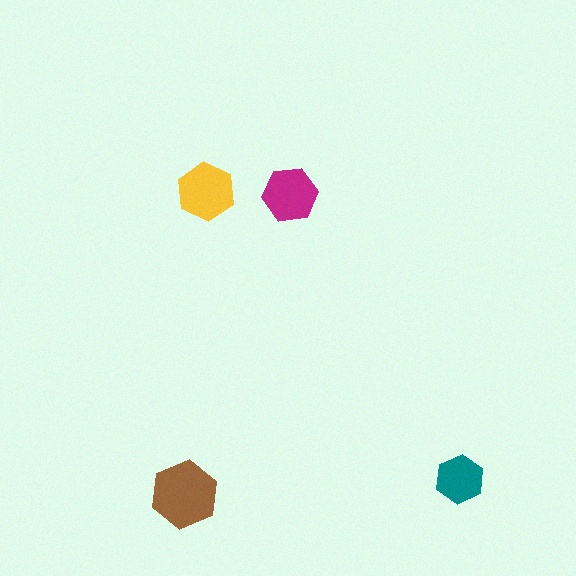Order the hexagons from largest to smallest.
the brown one, the yellow one, the magenta one, the teal one.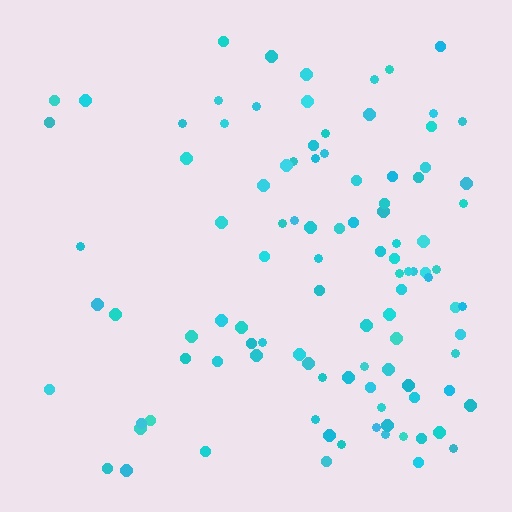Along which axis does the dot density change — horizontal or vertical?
Horizontal.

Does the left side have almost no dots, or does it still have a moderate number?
Still a moderate number, just noticeably fewer than the right.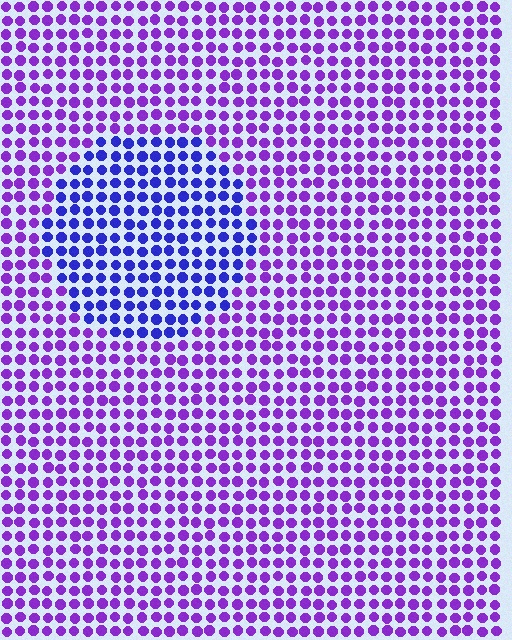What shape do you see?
I see a circle.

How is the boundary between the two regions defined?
The boundary is defined purely by a slight shift in hue (about 36 degrees). Spacing, size, and orientation are identical on both sides.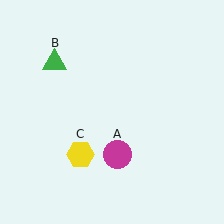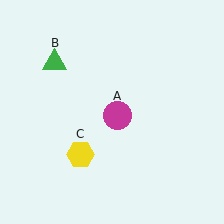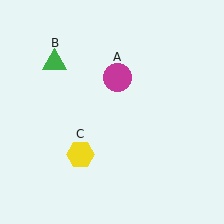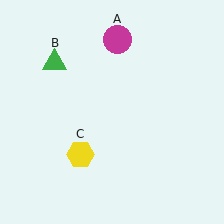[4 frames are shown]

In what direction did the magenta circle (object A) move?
The magenta circle (object A) moved up.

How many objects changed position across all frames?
1 object changed position: magenta circle (object A).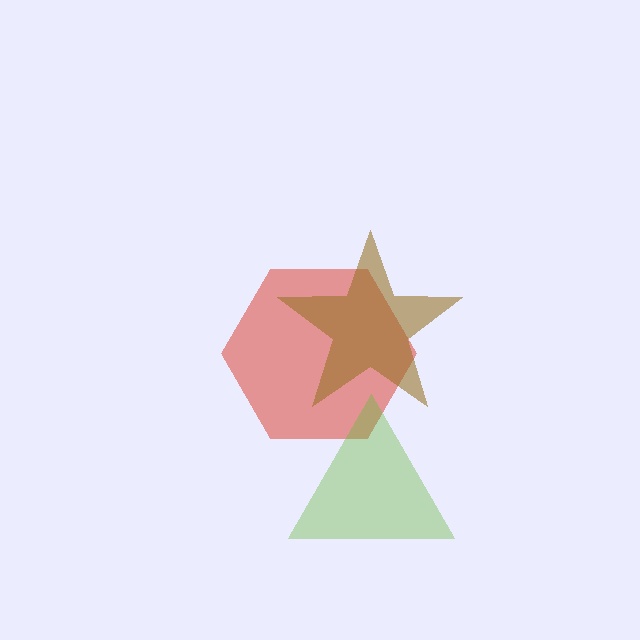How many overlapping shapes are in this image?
There are 3 overlapping shapes in the image.